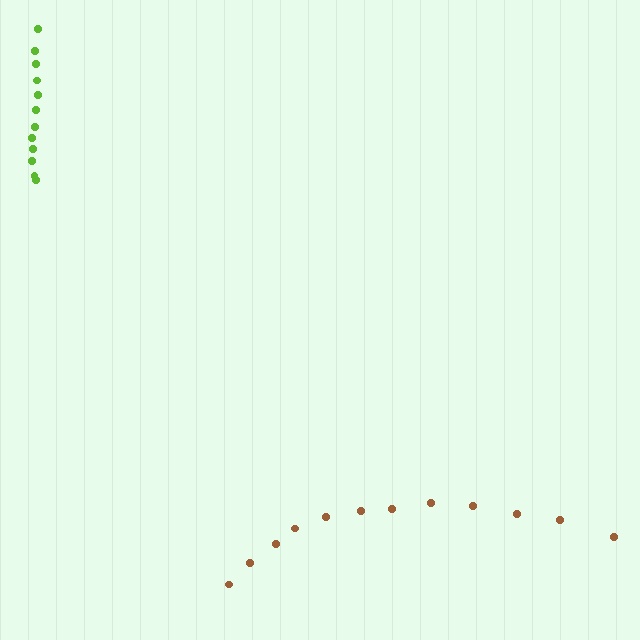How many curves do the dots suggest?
There are 2 distinct paths.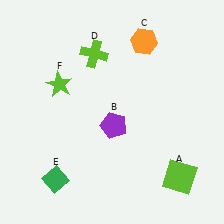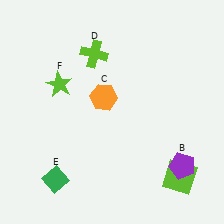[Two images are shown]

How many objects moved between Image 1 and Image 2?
2 objects moved between the two images.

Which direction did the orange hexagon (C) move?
The orange hexagon (C) moved down.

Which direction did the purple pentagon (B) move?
The purple pentagon (B) moved right.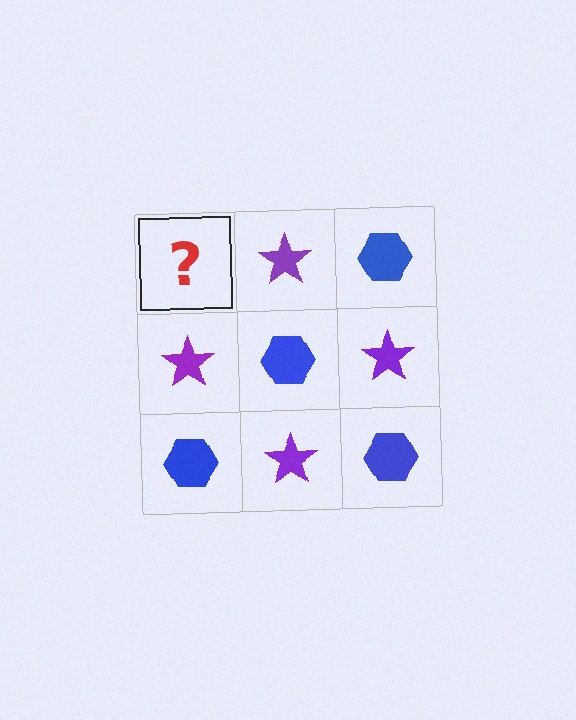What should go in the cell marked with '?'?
The missing cell should contain a blue hexagon.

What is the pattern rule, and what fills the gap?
The rule is that it alternates blue hexagon and purple star in a checkerboard pattern. The gap should be filled with a blue hexagon.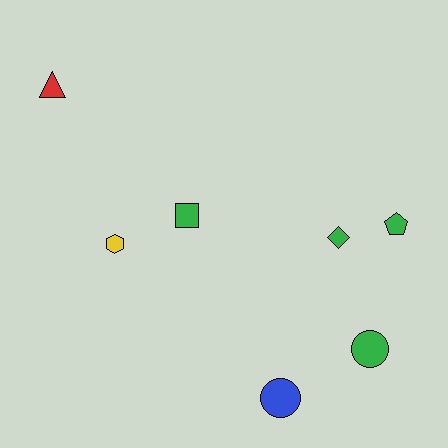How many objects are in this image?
There are 7 objects.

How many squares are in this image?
There is 1 square.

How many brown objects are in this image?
There are no brown objects.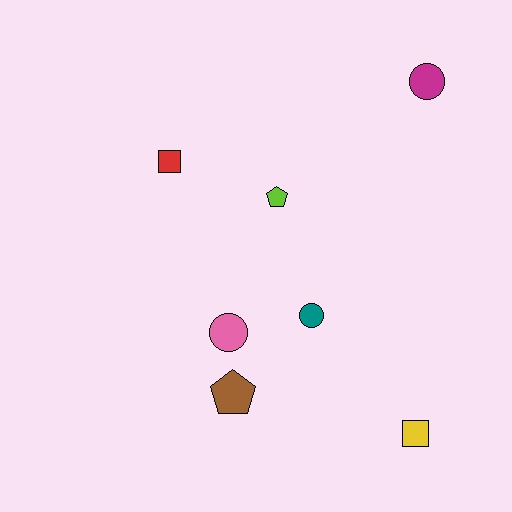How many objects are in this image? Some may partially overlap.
There are 7 objects.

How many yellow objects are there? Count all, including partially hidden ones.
There is 1 yellow object.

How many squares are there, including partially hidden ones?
There are 2 squares.